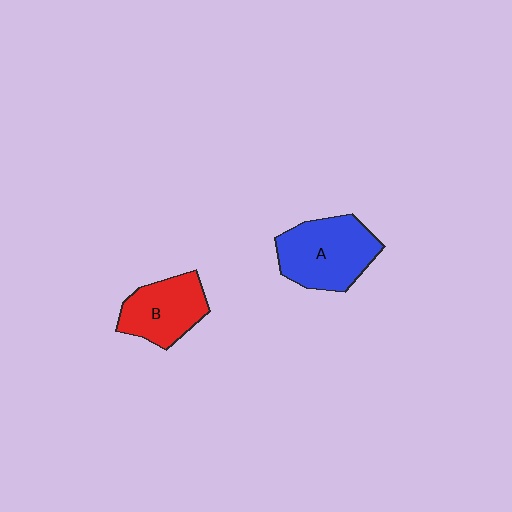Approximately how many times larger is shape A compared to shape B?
Approximately 1.3 times.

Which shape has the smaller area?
Shape B (red).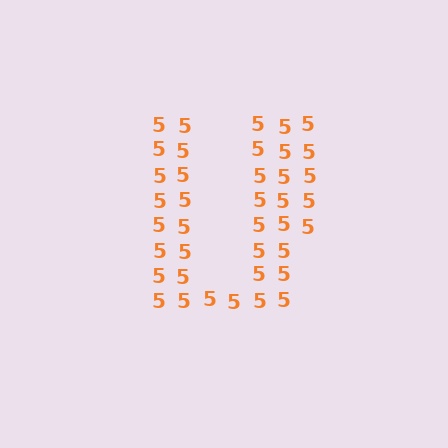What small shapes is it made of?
It is made of small digit 5's.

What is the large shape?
The large shape is the letter U.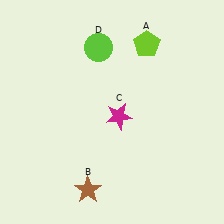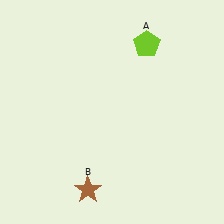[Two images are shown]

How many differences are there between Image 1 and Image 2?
There are 2 differences between the two images.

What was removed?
The magenta star (C), the lime circle (D) were removed in Image 2.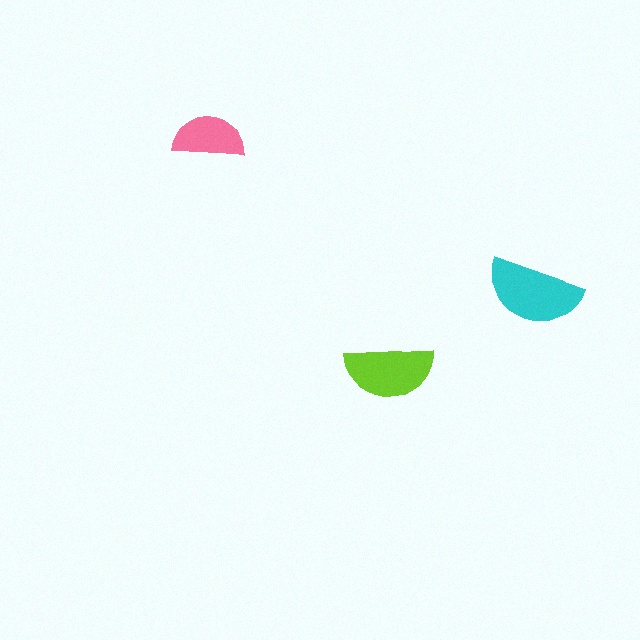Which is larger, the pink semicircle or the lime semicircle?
The lime one.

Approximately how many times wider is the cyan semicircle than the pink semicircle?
About 1.5 times wider.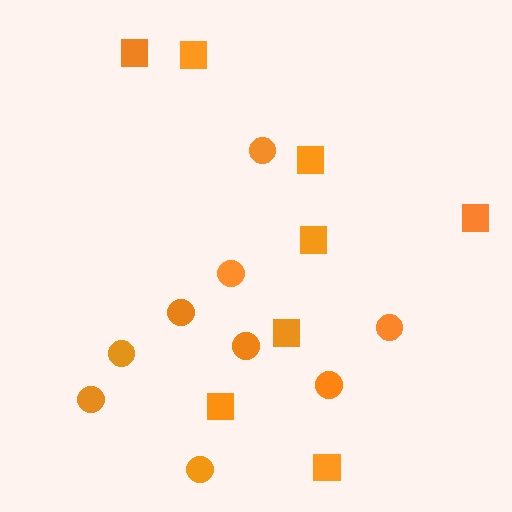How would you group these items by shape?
There are 2 groups: one group of squares (8) and one group of circles (9).